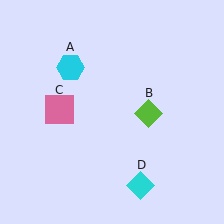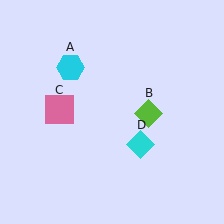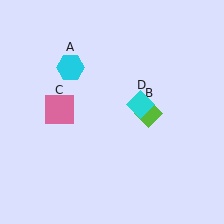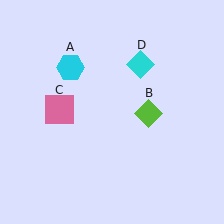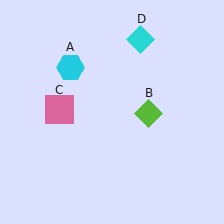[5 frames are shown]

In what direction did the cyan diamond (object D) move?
The cyan diamond (object D) moved up.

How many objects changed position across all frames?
1 object changed position: cyan diamond (object D).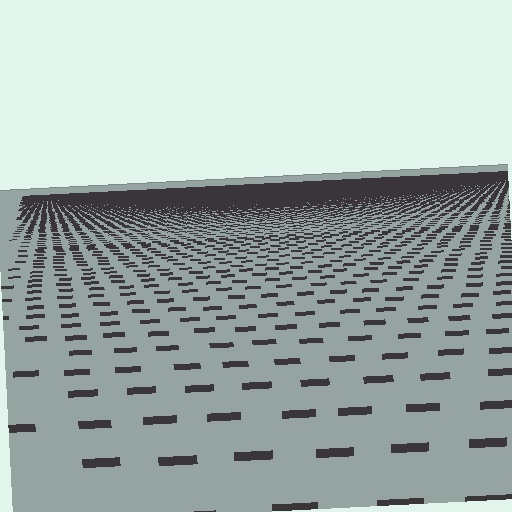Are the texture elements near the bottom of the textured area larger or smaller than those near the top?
Larger. Near the bottom, elements are closer to the viewer and appear at a bigger on-screen size.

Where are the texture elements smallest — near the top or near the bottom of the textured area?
Near the top.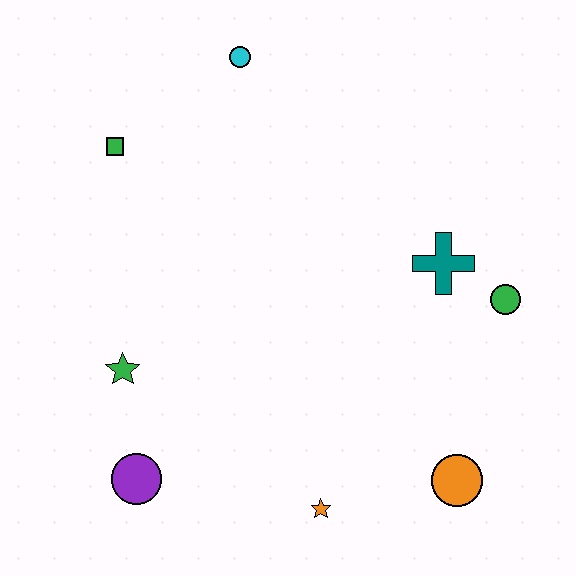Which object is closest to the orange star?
The orange circle is closest to the orange star.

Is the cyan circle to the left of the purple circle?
No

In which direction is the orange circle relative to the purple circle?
The orange circle is to the right of the purple circle.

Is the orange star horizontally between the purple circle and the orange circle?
Yes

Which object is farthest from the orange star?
The cyan circle is farthest from the orange star.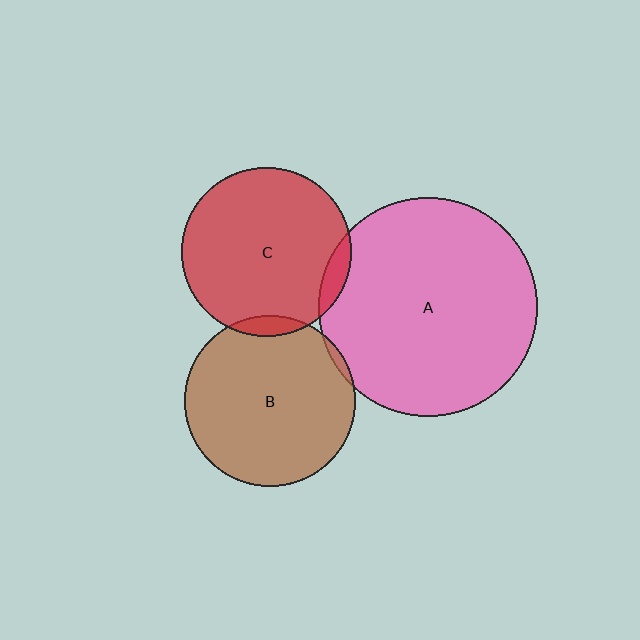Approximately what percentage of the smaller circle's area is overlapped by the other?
Approximately 5%.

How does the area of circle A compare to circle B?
Approximately 1.6 times.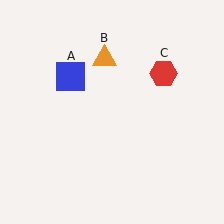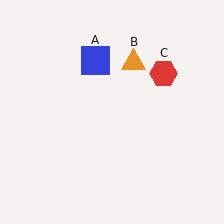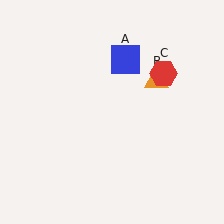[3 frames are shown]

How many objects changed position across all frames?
2 objects changed position: blue square (object A), orange triangle (object B).